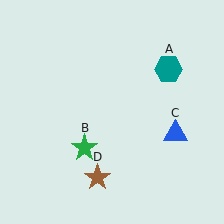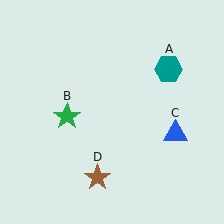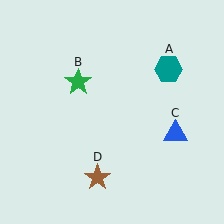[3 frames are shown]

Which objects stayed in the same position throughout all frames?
Teal hexagon (object A) and blue triangle (object C) and brown star (object D) remained stationary.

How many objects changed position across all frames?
1 object changed position: green star (object B).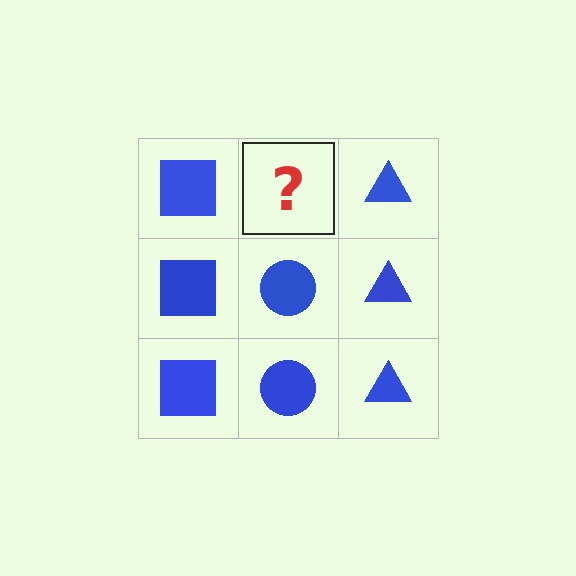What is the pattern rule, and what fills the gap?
The rule is that each column has a consistent shape. The gap should be filled with a blue circle.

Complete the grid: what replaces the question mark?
The question mark should be replaced with a blue circle.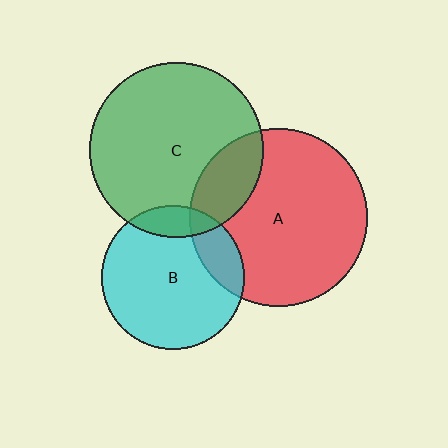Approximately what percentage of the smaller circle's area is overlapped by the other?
Approximately 15%.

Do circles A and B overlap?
Yes.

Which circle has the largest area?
Circle A (red).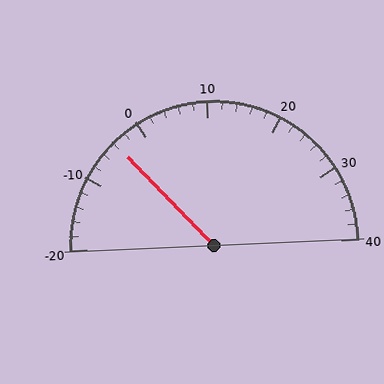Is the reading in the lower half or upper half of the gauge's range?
The reading is in the lower half of the range (-20 to 40).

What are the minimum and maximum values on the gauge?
The gauge ranges from -20 to 40.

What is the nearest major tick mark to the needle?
The nearest major tick mark is 0.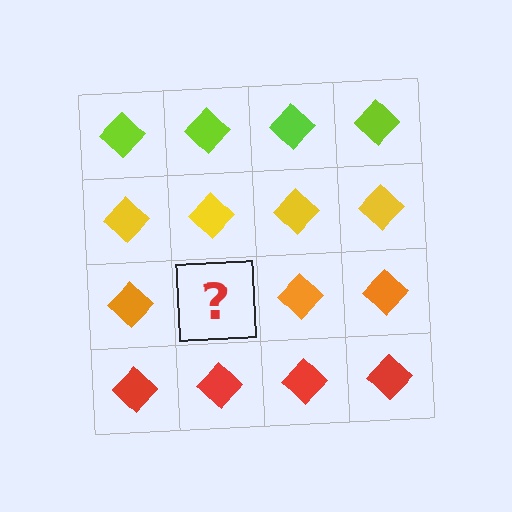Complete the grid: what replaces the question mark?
The question mark should be replaced with an orange diamond.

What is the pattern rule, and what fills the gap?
The rule is that each row has a consistent color. The gap should be filled with an orange diamond.